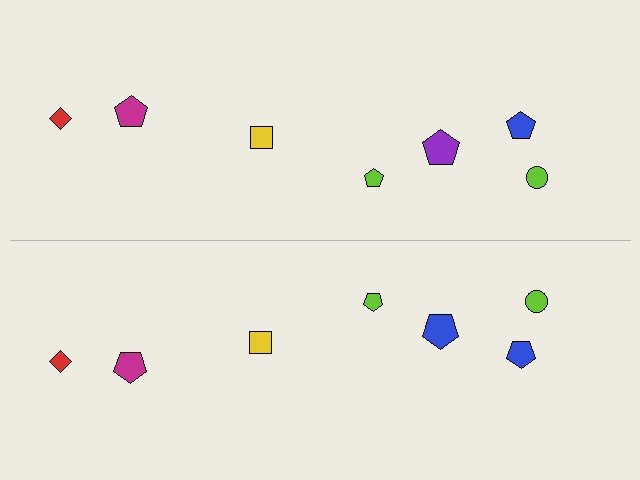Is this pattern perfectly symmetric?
No, the pattern is not perfectly symmetric. The blue pentagon on the bottom side breaks the symmetry — its mirror counterpart is purple.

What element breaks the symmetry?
The blue pentagon on the bottom side breaks the symmetry — its mirror counterpart is purple.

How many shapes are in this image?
There are 14 shapes in this image.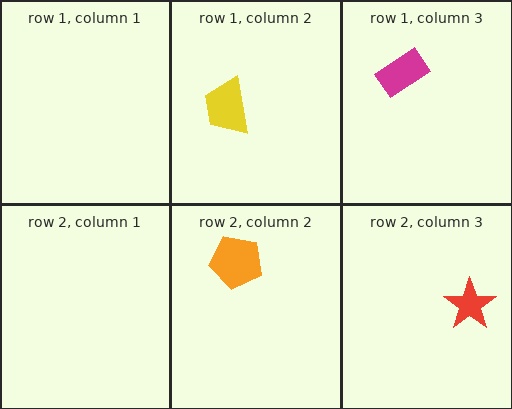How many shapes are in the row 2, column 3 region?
1.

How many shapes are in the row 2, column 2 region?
1.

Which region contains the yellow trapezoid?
The row 1, column 2 region.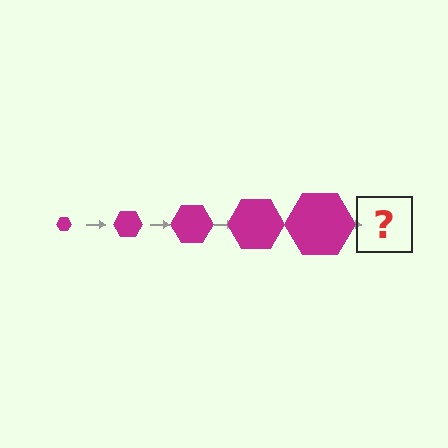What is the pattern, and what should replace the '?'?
The pattern is that the hexagon gets progressively larger each step. The '?' should be a magenta hexagon, larger than the previous one.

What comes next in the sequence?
The next element should be a magenta hexagon, larger than the previous one.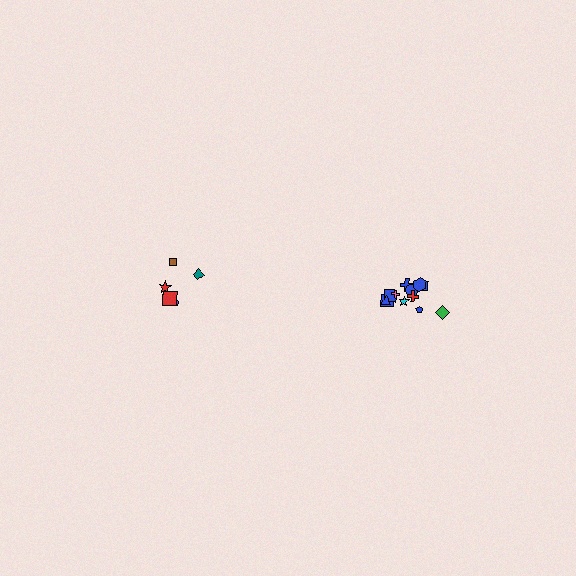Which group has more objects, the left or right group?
The right group.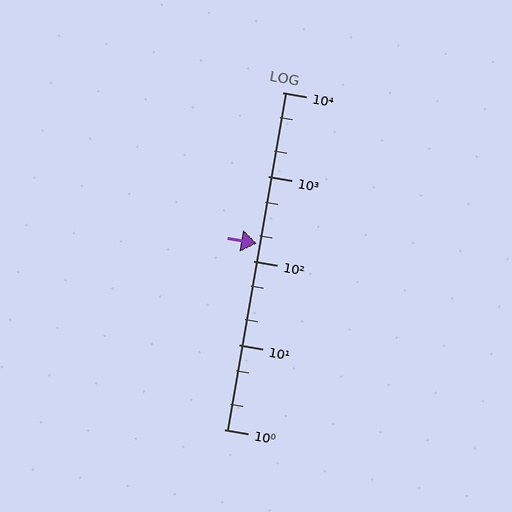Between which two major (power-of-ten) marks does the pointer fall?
The pointer is between 100 and 1000.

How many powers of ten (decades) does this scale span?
The scale spans 4 decades, from 1 to 10000.